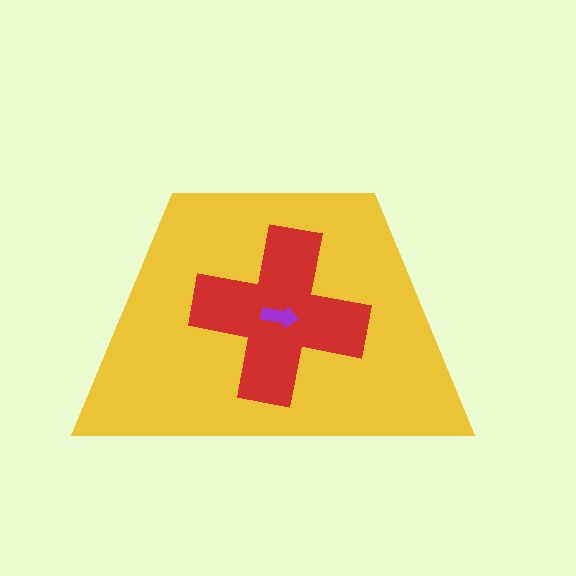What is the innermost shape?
The purple arrow.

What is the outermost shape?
The yellow trapezoid.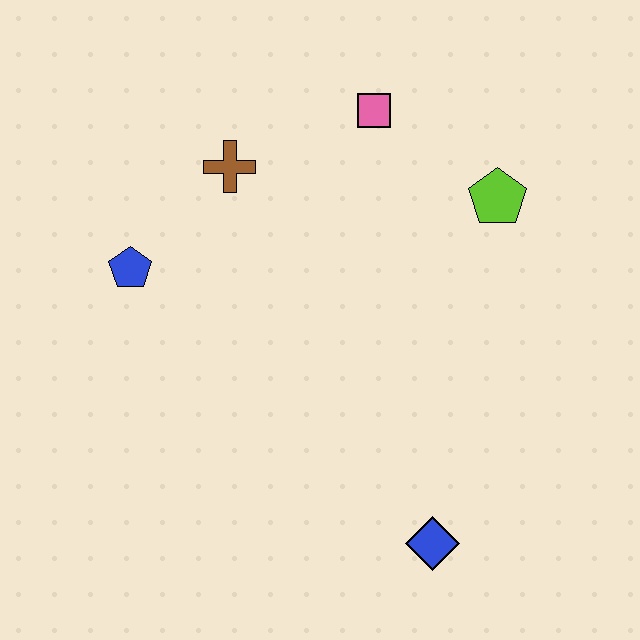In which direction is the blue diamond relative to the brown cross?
The blue diamond is below the brown cross.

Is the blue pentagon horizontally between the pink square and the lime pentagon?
No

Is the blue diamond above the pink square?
No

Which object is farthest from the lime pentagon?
The blue pentagon is farthest from the lime pentagon.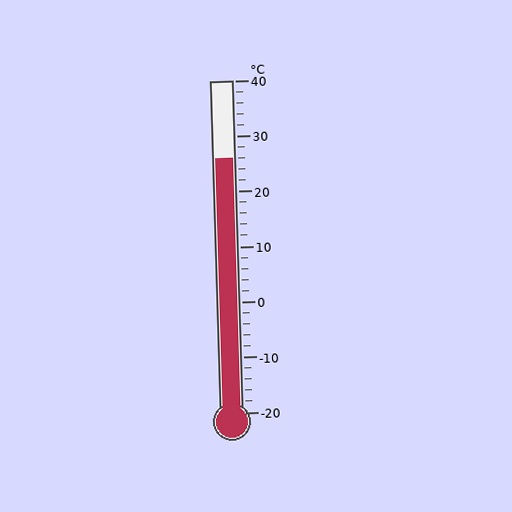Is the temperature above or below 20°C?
The temperature is above 20°C.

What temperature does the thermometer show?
The thermometer shows approximately 26°C.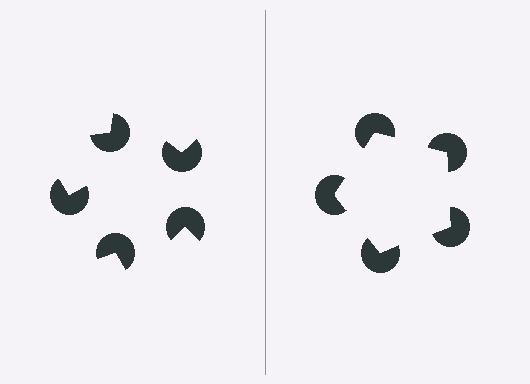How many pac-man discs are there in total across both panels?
10 — 5 on each side.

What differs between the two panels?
The pac-man discs are positioned identically on both sides; only the wedge orientations differ. On the right they align to a pentagon; on the left they are misaligned.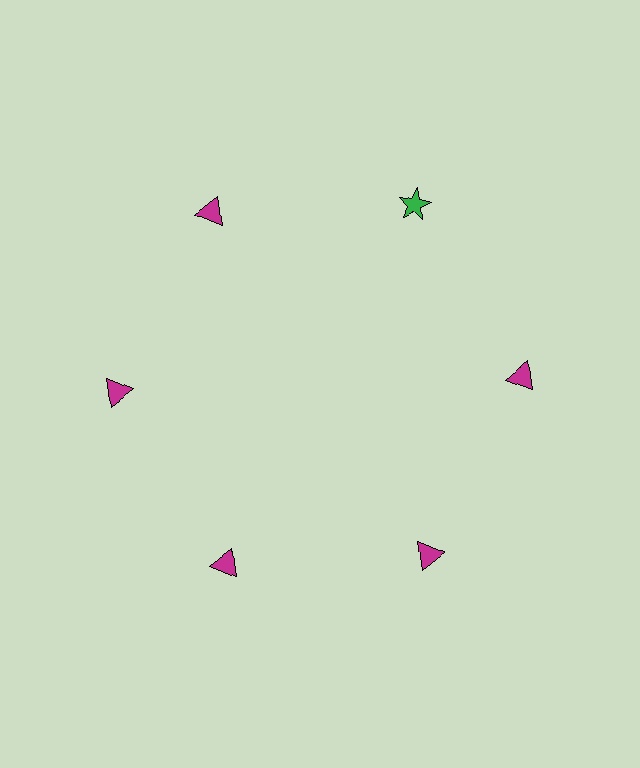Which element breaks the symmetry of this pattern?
The green star at roughly the 1 o'clock position breaks the symmetry. All other shapes are magenta triangles.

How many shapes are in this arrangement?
There are 6 shapes arranged in a ring pattern.